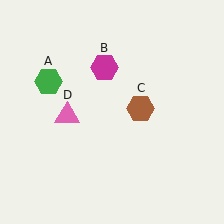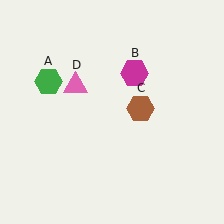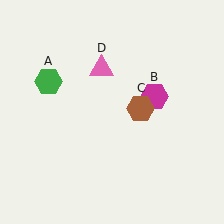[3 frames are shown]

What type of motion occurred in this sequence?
The magenta hexagon (object B), pink triangle (object D) rotated clockwise around the center of the scene.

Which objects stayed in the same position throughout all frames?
Green hexagon (object A) and brown hexagon (object C) remained stationary.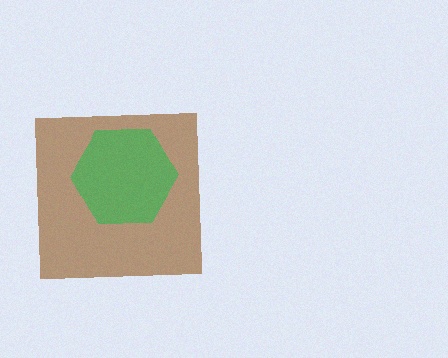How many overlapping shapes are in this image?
There are 2 overlapping shapes in the image.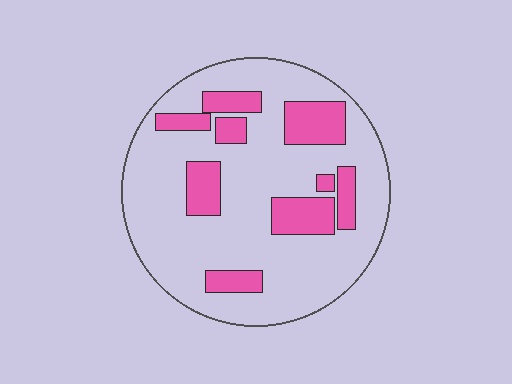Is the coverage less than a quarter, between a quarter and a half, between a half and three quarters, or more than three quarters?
Less than a quarter.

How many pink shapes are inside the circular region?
9.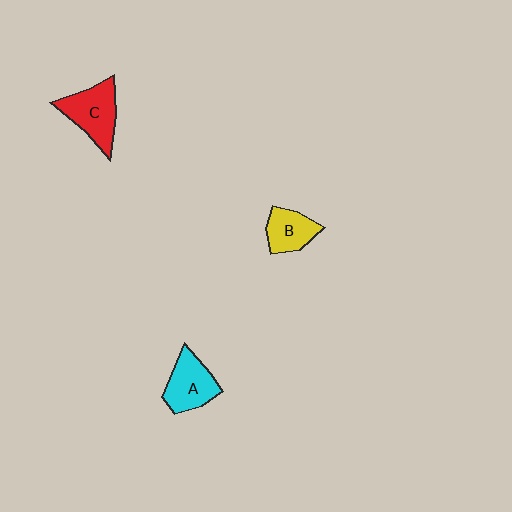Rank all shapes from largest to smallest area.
From largest to smallest: C (red), A (cyan), B (yellow).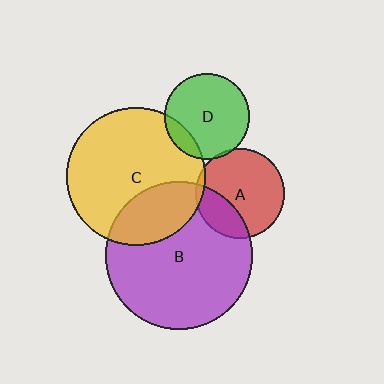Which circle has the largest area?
Circle B (purple).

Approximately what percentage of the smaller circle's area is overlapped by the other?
Approximately 5%.